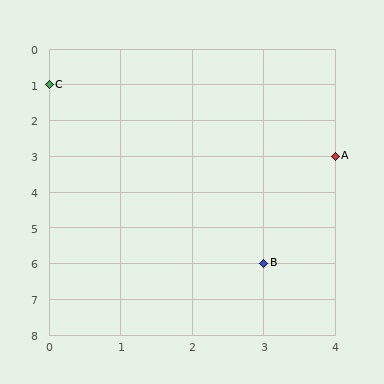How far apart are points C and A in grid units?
Points C and A are 4 columns and 2 rows apart (about 4.5 grid units diagonally).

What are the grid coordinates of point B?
Point B is at grid coordinates (3, 6).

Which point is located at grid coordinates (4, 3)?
Point A is at (4, 3).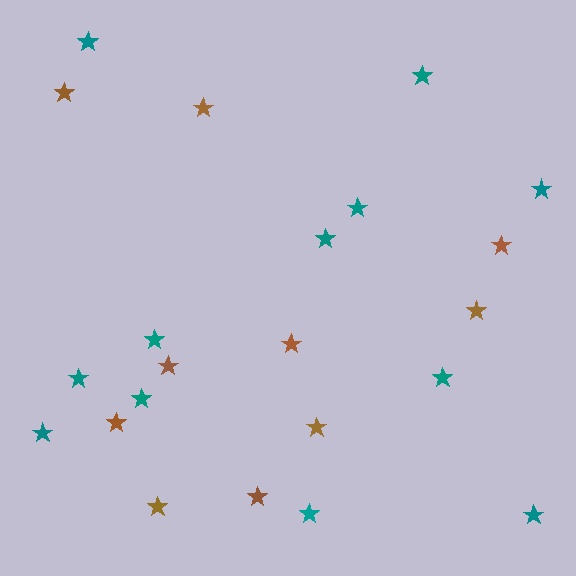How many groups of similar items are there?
There are 2 groups: one group of brown stars (10) and one group of teal stars (12).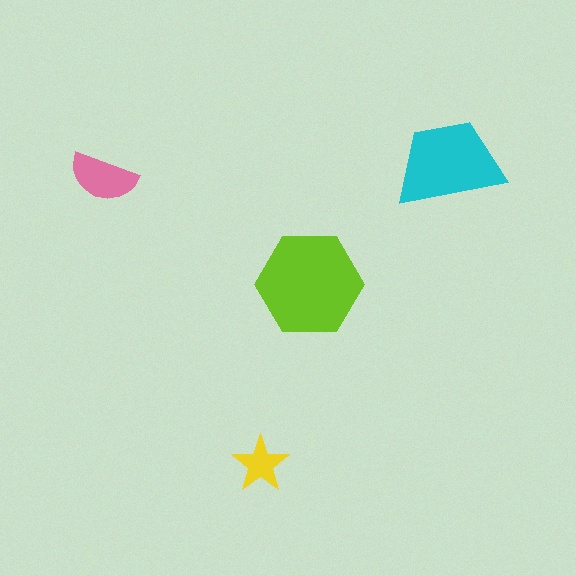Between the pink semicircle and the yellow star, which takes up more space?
The pink semicircle.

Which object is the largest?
The lime hexagon.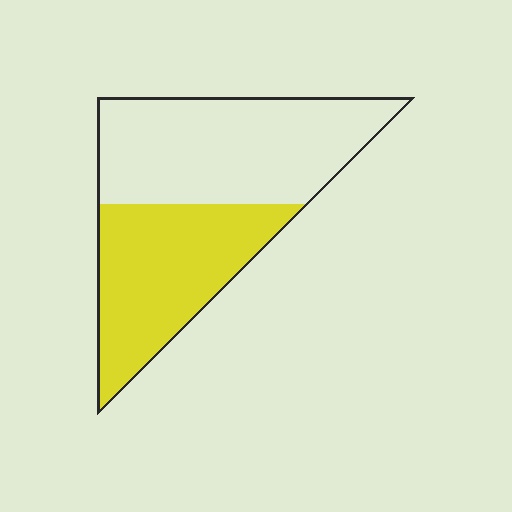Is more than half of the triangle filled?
No.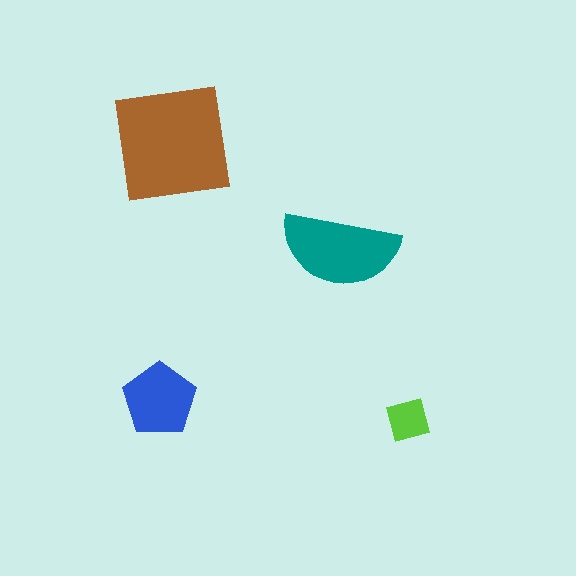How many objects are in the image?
There are 4 objects in the image.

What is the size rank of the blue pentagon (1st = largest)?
3rd.